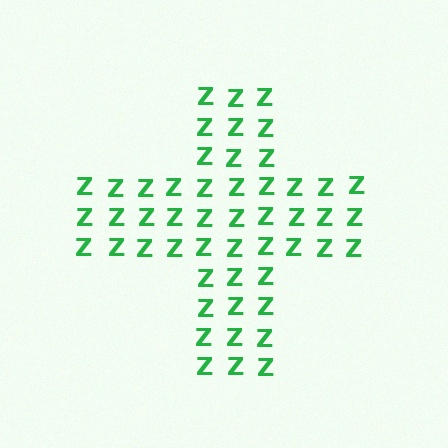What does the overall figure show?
The overall figure shows a cross.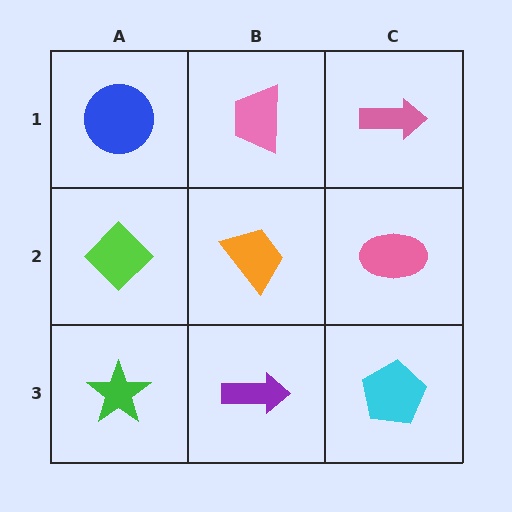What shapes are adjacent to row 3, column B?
An orange trapezoid (row 2, column B), a green star (row 3, column A), a cyan pentagon (row 3, column C).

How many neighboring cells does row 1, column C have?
2.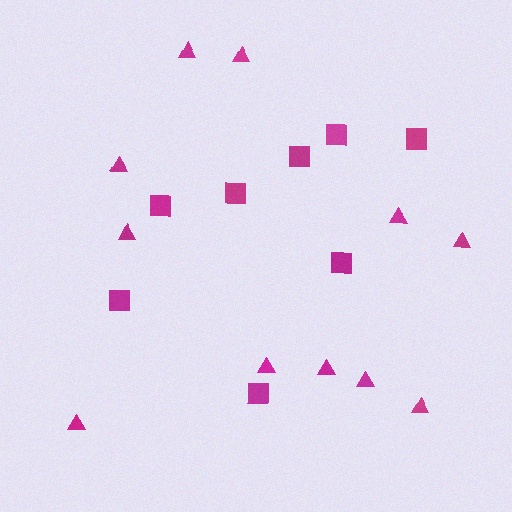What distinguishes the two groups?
There are 2 groups: one group of triangles (11) and one group of squares (8).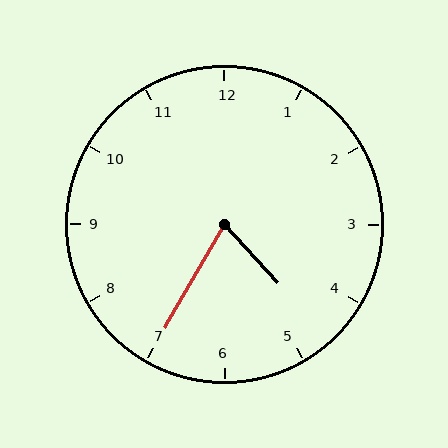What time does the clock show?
4:35.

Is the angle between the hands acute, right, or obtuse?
It is acute.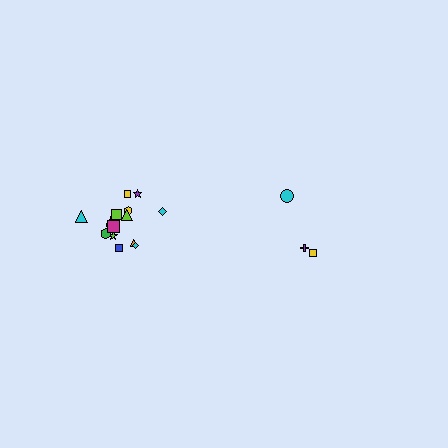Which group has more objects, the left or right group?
The left group.